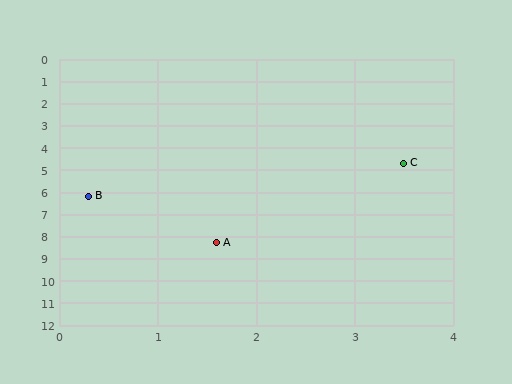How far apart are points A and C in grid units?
Points A and C are about 4.1 grid units apart.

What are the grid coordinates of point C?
Point C is at approximately (3.5, 4.7).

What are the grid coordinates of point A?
Point A is at approximately (1.6, 8.3).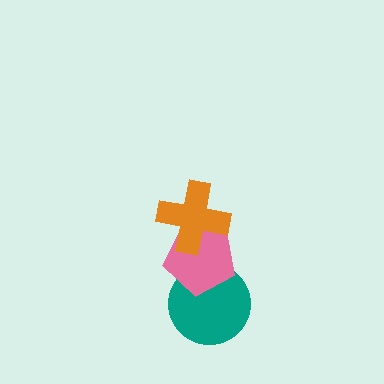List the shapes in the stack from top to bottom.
From top to bottom: the orange cross, the pink pentagon, the teal circle.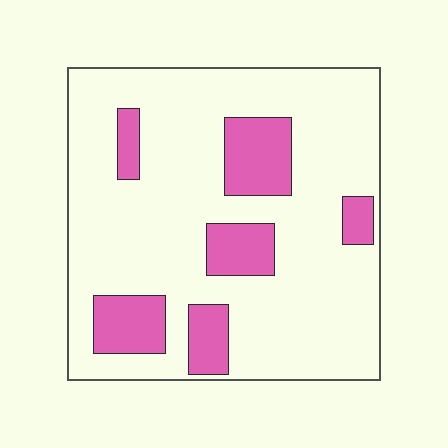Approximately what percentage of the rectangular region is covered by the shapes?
Approximately 20%.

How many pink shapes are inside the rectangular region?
6.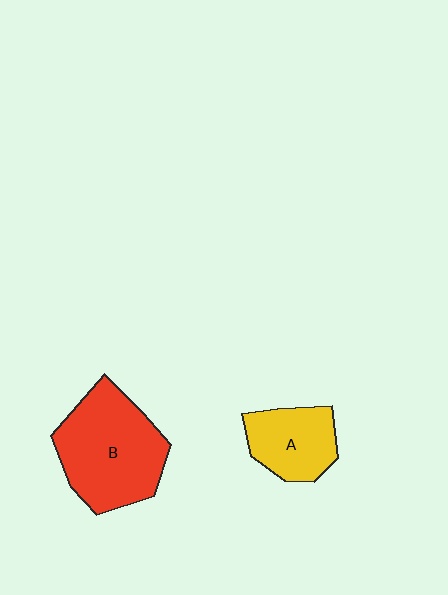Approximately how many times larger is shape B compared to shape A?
Approximately 1.8 times.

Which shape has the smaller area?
Shape A (yellow).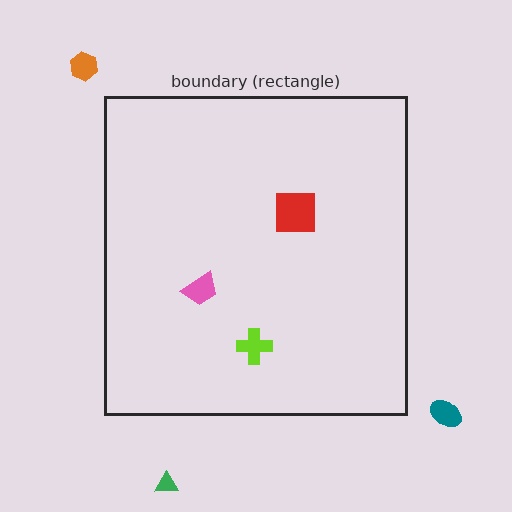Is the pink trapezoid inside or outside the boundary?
Inside.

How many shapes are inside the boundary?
3 inside, 3 outside.